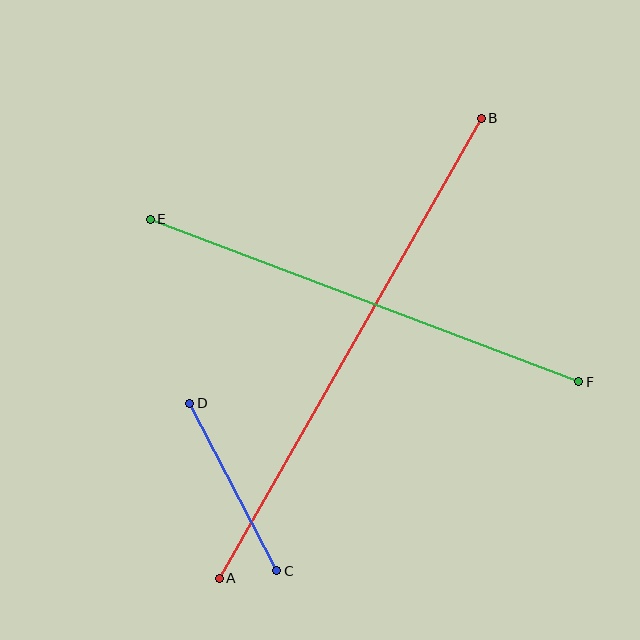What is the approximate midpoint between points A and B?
The midpoint is at approximately (350, 348) pixels.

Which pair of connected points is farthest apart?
Points A and B are farthest apart.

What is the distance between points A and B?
The distance is approximately 529 pixels.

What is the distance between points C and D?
The distance is approximately 189 pixels.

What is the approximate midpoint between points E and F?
The midpoint is at approximately (364, 300) pixels.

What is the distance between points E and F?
The distance is approximately 458 pixels.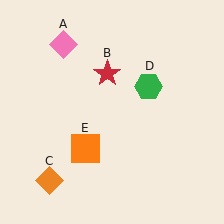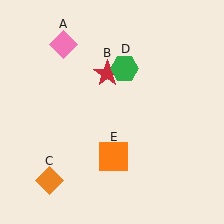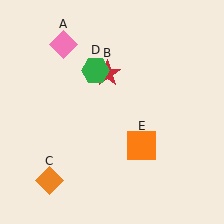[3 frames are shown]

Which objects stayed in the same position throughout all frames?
Pink diamond (object A) and red star (object B) and orange diamond (object C) remained stationary.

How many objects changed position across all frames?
2 objects changed position: green hexagon (object D), orange square (object E).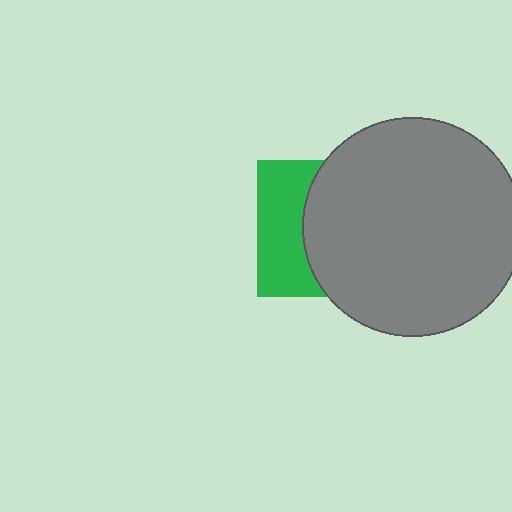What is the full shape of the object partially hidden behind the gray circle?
The partially hidden object is a green square.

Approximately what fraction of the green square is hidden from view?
Roughly 62% of the green square is hidden behind the gray circle.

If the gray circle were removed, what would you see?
You would see the complete green square.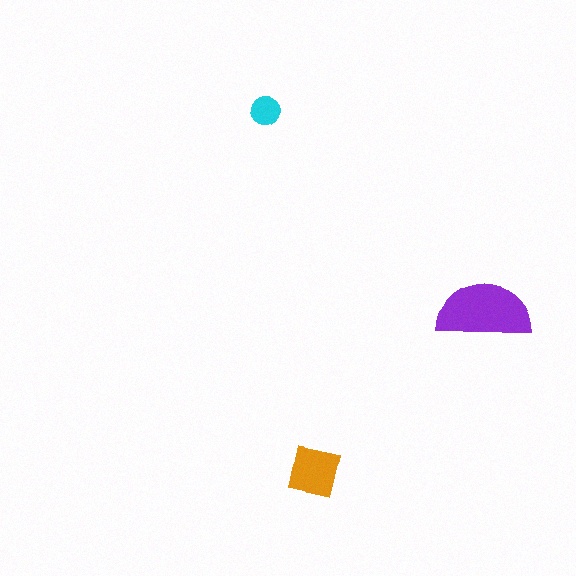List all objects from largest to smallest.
The purple semicircle, the orange square, the cyan circle.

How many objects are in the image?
There are 3 objects in the image.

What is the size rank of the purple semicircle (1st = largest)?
1st.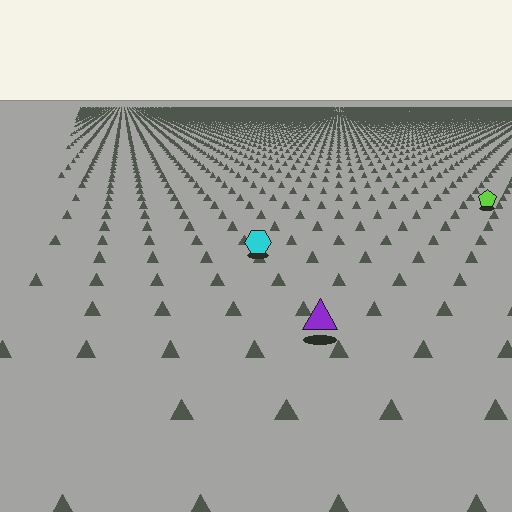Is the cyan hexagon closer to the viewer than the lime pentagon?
Yes. The cyan hexagon is closer — you can tell from the texture gradient: the ground texture is coarser near it.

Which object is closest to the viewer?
The purple triangle is closest. The texture marks near it are larger and more spread out.